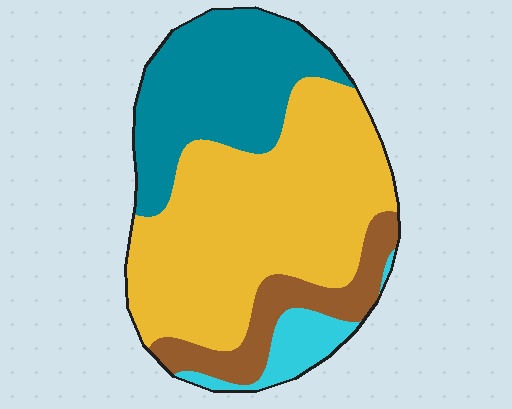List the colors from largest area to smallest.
From largest to smallest: yellow, teal, brown, cyan.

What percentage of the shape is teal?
Teal covers about 30% of the shape.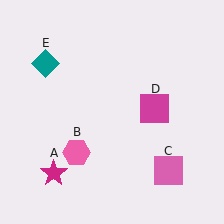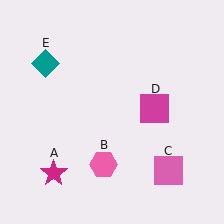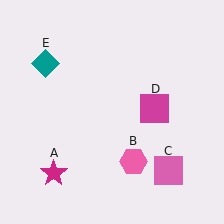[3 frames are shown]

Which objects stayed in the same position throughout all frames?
Magenta star (object A) and pink square (object C) and magenta square (object D) and teal diamond (object E) remained stationary.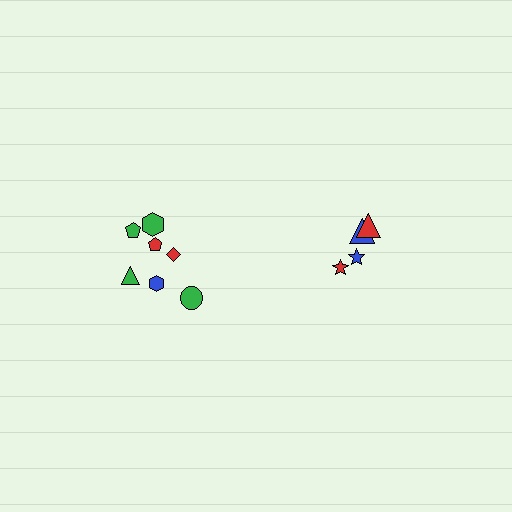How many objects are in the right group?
There are 4 objects.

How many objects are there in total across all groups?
There are 11 objects.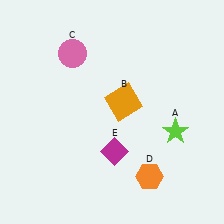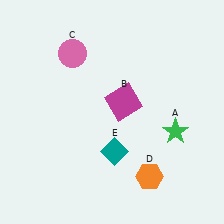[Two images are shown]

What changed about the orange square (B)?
In Image 1, B is orange. In Image 2, it changed to magenta.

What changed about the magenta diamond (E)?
In Image 1, E is magenta. In Image 2, it changed to teal.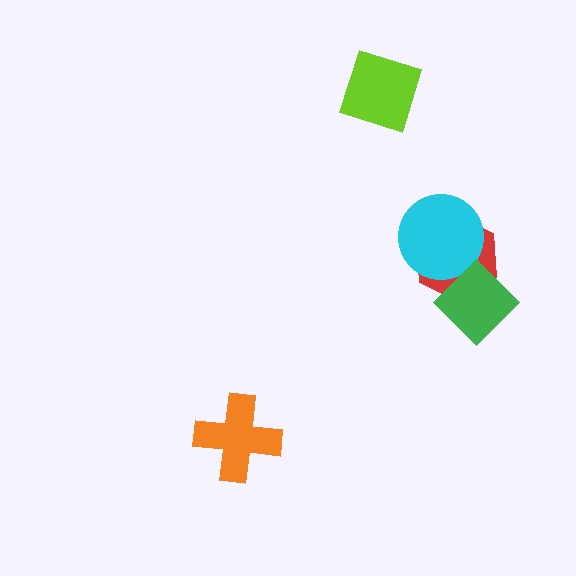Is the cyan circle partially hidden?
Yes, it is partially covered by another shape.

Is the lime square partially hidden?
No, no other shape covers it.